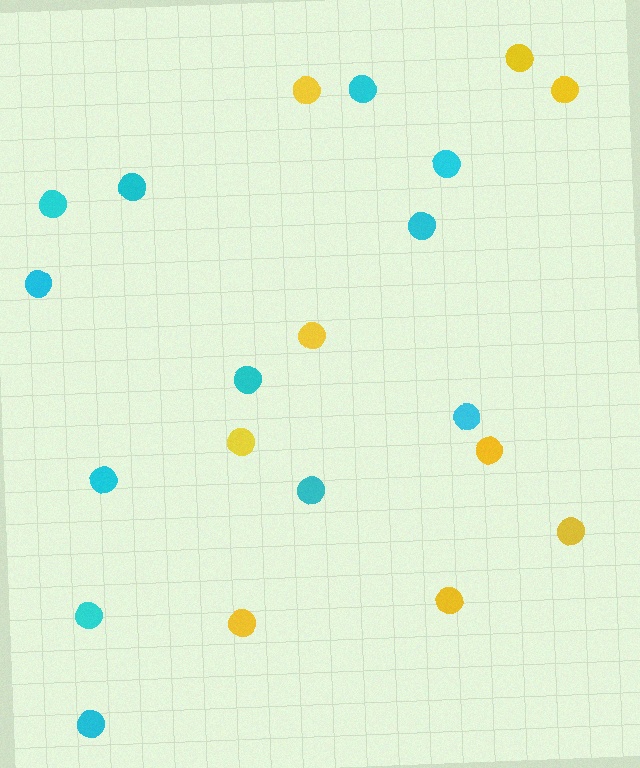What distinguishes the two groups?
There are 2 groups: one group of yellow circles (9) and one group of cyan circles (12).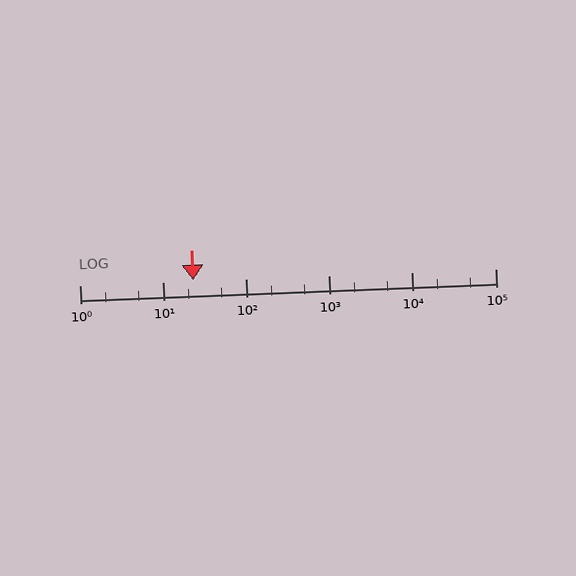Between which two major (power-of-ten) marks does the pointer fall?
The pointer is between 10 and 100.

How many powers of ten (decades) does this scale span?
The scale spans 5 decades, from 1 to 100000.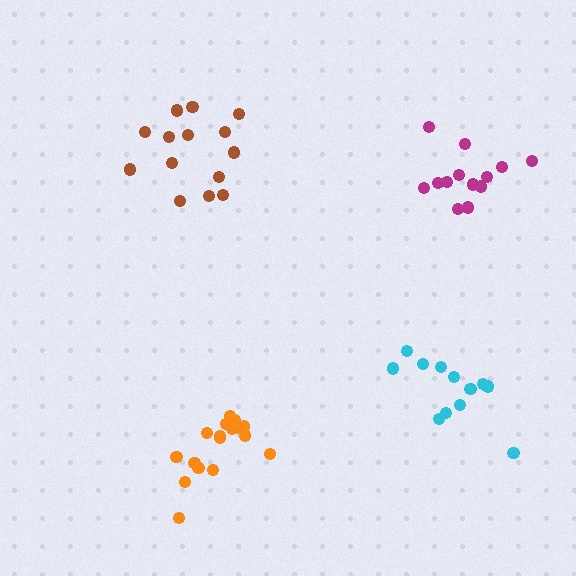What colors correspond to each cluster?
The clusters are colored: magenta, brown, orange, cyan.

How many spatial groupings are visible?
There are 4 spatial groupings.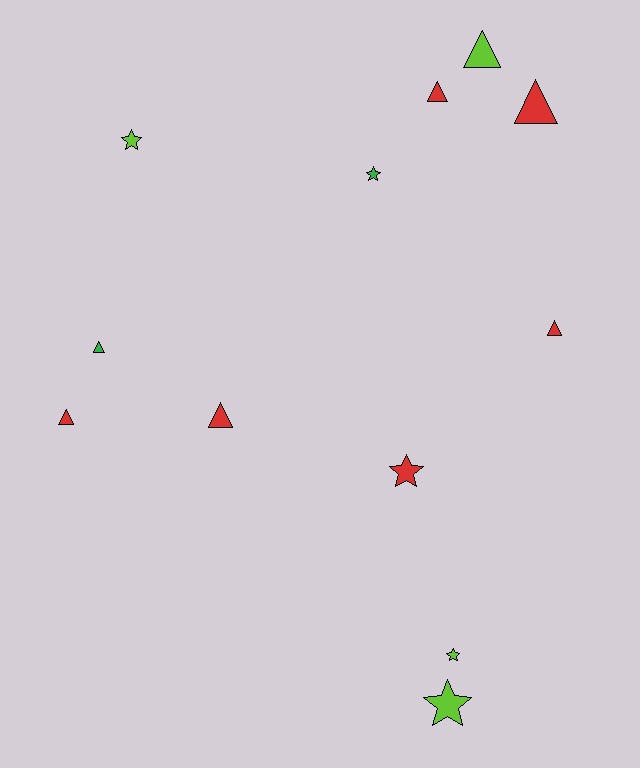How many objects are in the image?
There are 12 objects.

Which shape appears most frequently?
Triangle, with 7 objects.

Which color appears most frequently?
Red, with 6 objects.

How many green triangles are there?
There is 1 green triangle.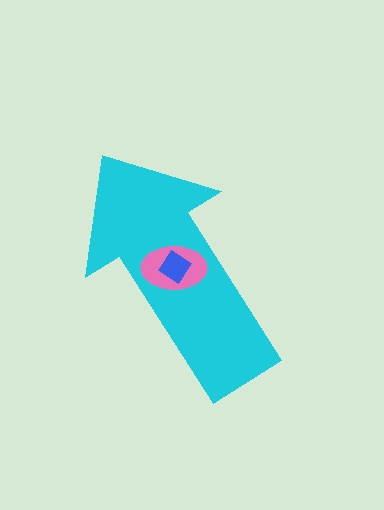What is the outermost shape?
The cyan arrow.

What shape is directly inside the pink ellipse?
The blue diamond.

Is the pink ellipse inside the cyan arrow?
Yes.